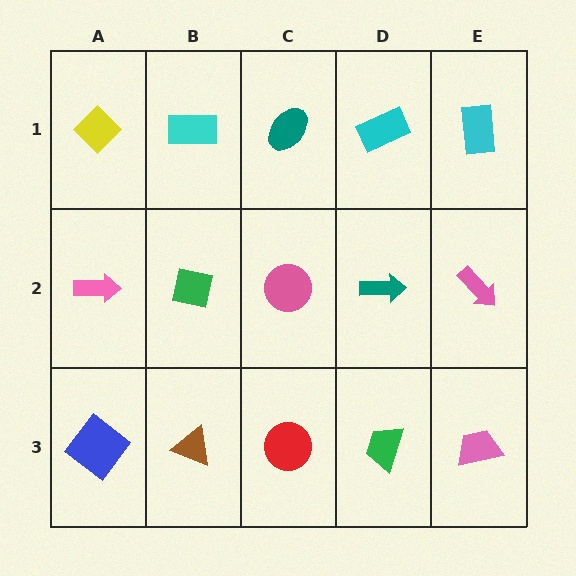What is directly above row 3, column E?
A pink arrow.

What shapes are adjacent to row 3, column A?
A pink arrow (row 2, column A), a brown triangle (row 3, column B).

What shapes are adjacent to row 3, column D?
A teal arrow (row 2, column D), a red circle (row 3, column C), a pink trapezoid (row 3, column E).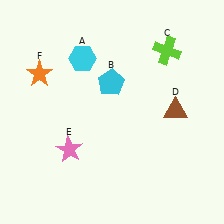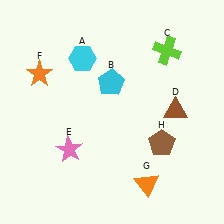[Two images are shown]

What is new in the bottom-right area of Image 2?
A brown pentagon (H) was added in the bottom-right area of Image 2.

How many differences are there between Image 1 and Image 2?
There are 2 differences between the two images.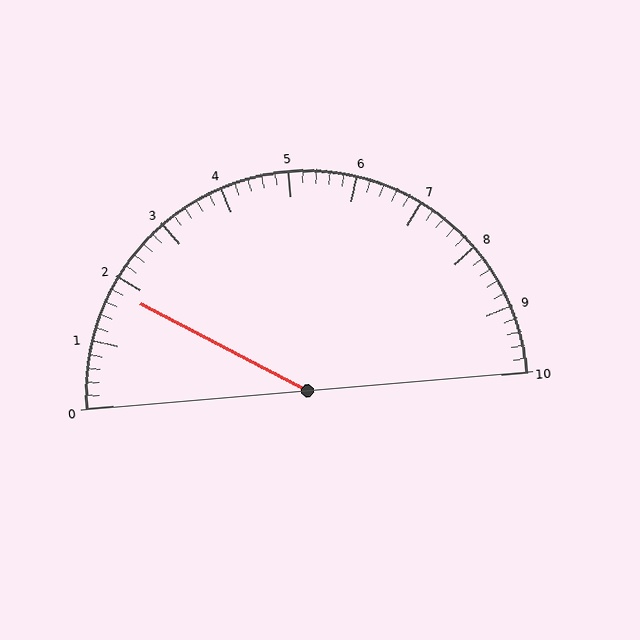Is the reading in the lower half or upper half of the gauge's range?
The reading is in the lower half of the range (0 to 10).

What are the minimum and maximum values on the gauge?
The gauge ranges from 0 to 10.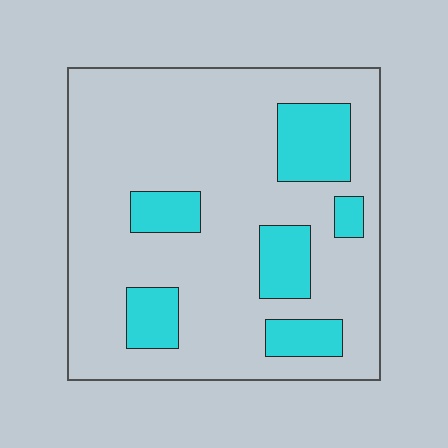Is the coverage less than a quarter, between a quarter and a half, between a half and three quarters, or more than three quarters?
Less than a quarter.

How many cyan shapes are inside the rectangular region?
6.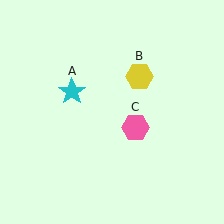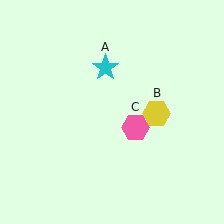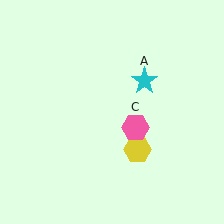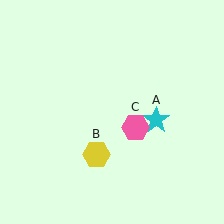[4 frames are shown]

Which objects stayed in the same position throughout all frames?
Pink hexagon (object C) remained stationary.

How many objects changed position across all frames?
2 objects changed position: cyan star (object A), yellow hexagon (object B).